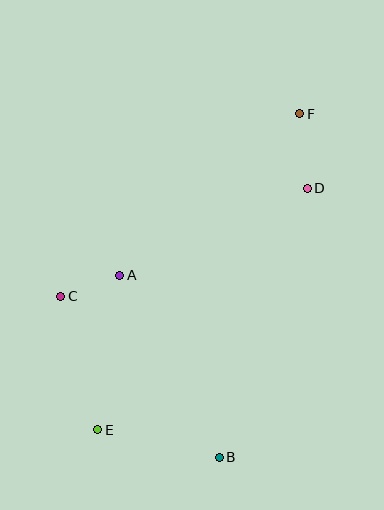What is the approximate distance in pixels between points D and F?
The distance between D and F is approximately 75 pixels.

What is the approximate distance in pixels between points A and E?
The distance between A and E is approximately 156 pixels.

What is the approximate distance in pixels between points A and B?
The distance between A and B is approximately 208 pixels.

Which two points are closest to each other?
Points A and C are closest to each other.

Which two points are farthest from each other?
Points E and F are farthest from each other.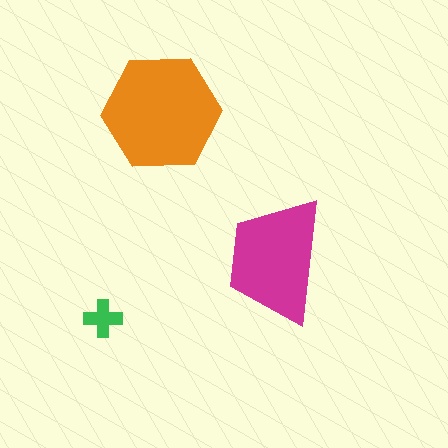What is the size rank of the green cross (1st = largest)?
3rd.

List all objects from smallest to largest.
The green cross, the magenta trapezoid, the orange hexagon.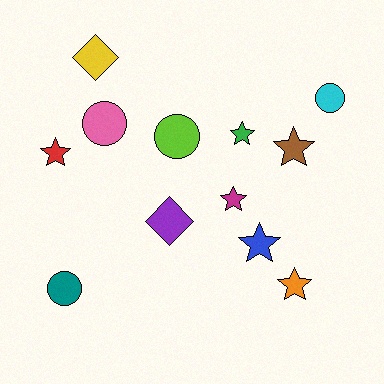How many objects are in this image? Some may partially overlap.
There are 12 objects.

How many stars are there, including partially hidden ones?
There are 6 stars.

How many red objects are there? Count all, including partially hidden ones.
There is 1 red object.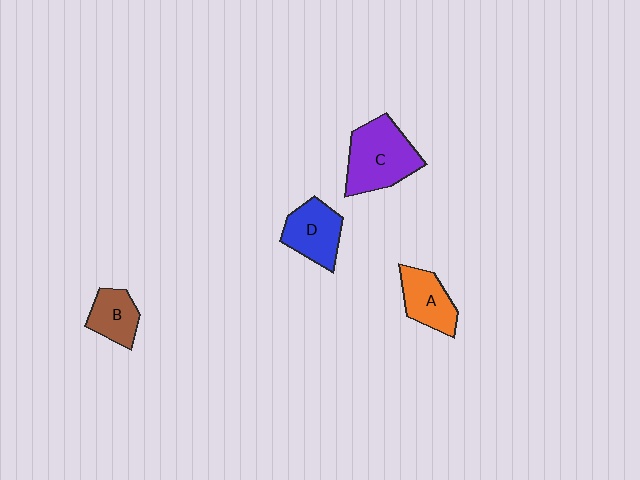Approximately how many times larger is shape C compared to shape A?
Approximately 1.6 times.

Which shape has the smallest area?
Shape B (brown).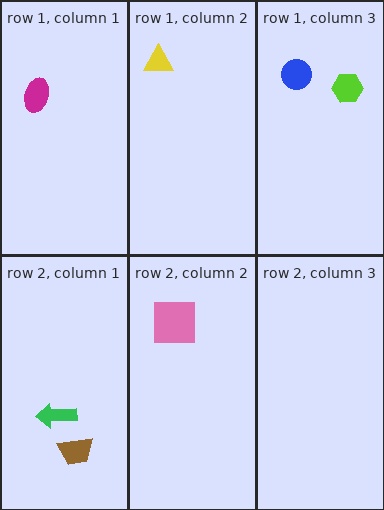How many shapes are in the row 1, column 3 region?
2.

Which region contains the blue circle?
The row 1, column 3 region.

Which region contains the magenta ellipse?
The row 1, column 1 region.